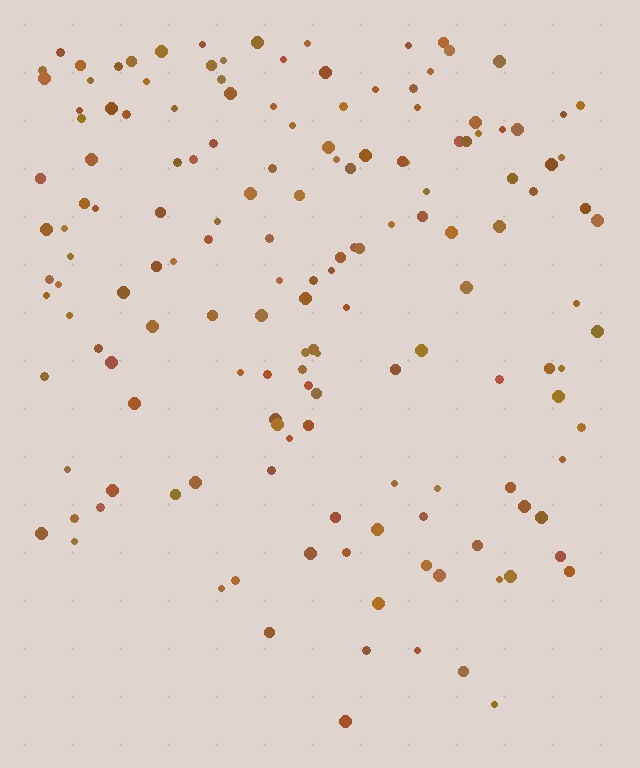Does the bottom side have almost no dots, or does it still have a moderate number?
Still a moderate number, just noticeably fewer than the top.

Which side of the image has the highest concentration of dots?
The top.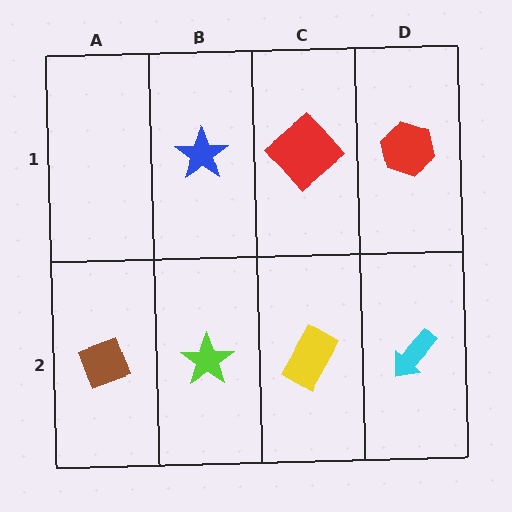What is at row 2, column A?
A brown diamond.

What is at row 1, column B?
A blue star.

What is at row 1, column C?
A red diamond.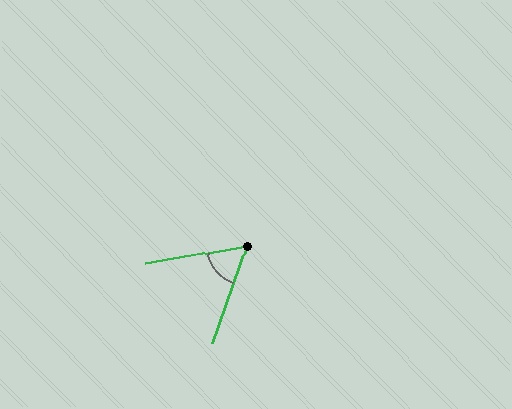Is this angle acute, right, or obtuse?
It is acute.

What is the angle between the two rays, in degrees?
Approximately 60 degrees.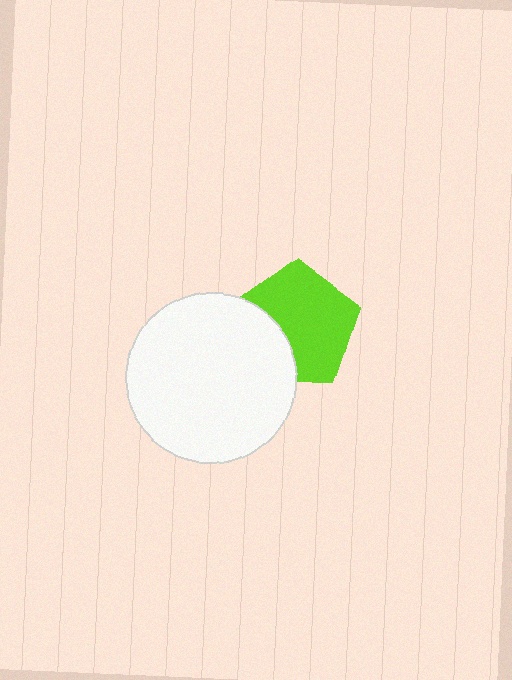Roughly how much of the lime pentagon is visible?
Most of it is visible (roughly 70%).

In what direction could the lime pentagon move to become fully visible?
The lime pentagon could move right. That would shift it out from behind the white circle entirely.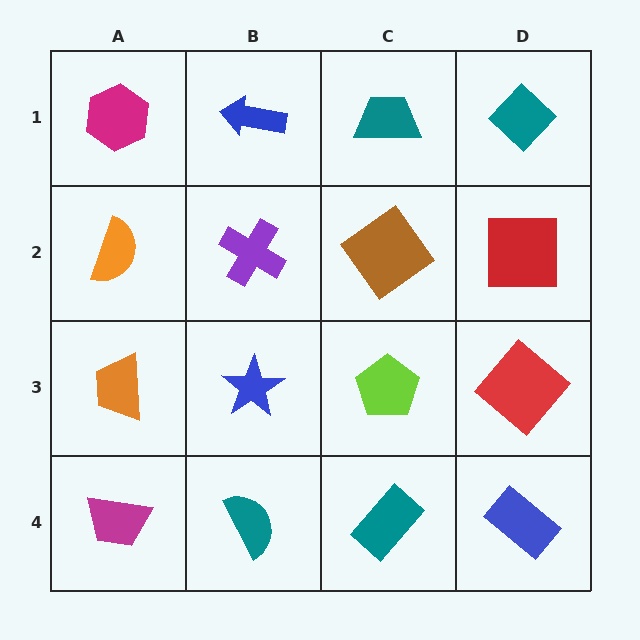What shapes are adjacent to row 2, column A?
A magenta hexagon (row 1, column A), an orange trapezoid (row 3, column A), a purple cross (row 2, column B).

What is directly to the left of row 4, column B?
A magenta trapezoid.